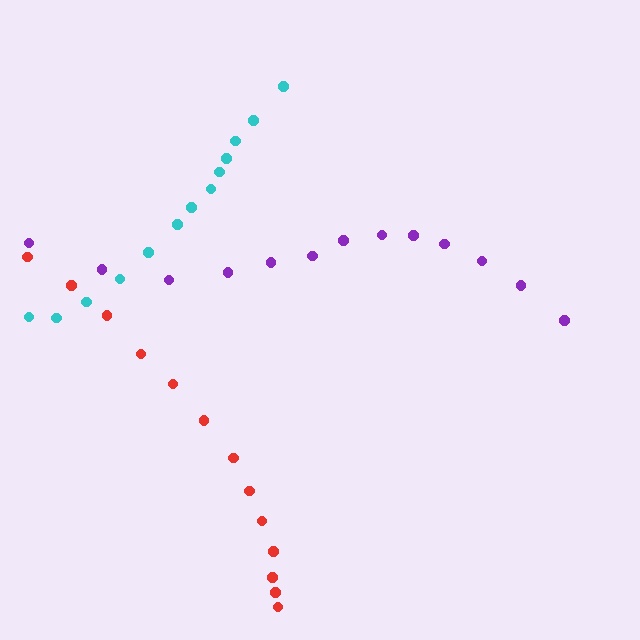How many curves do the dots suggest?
There are 3 distinct paths.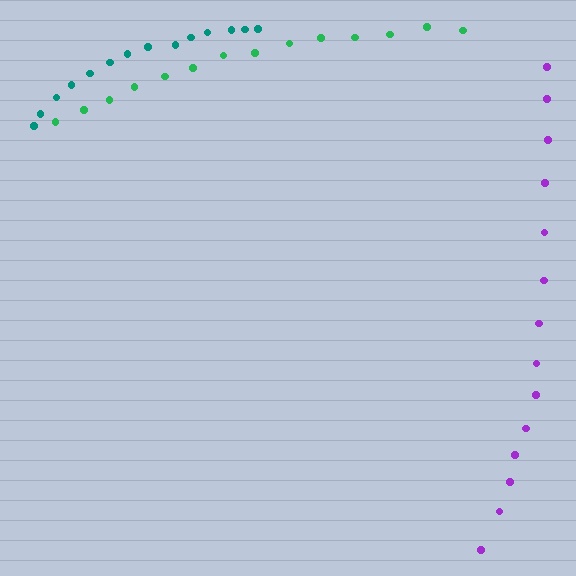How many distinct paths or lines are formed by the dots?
There are 3 distinct paths.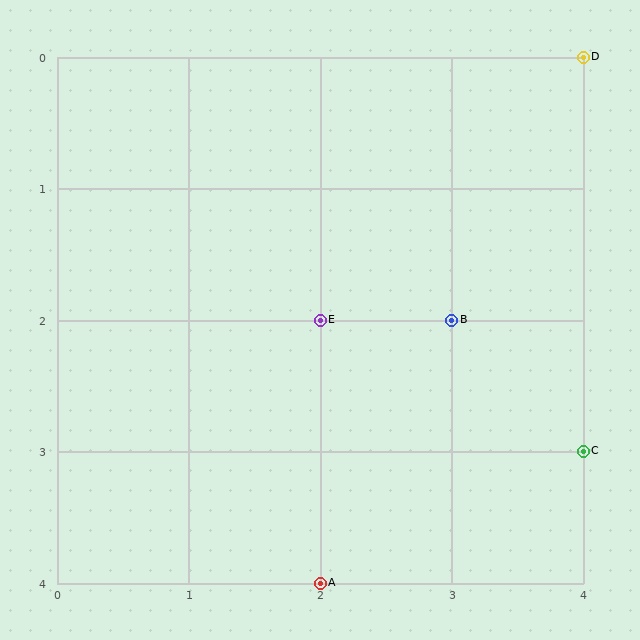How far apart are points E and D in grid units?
Points E and D are 2 columns and 2 rows apart (about 2.8 grid units diagonally).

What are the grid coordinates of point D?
Point D is at grid coordinates (4, 0).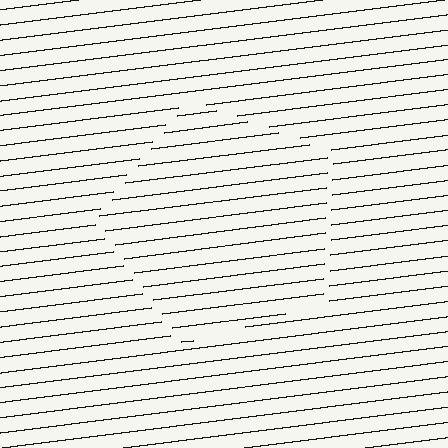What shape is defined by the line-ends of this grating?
An illusory pentagon. The interior of the shape contains the same grating, shifted by half a period — the contour is defined by the phase discontinuity where line-ends from the inner and outer gratings abut.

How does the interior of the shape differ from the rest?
The interior of the shape contains the same grating, shifted by half a period — the contour is defined by the phase discontinuity where line-ends from the inner and outer gratings abut.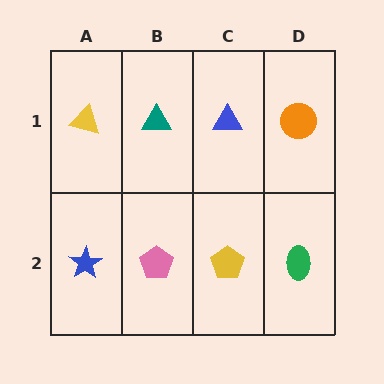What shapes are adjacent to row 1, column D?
A green ellipse (row 2, column D), a blue triangle (row 1, column C).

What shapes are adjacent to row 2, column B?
A teal triangle (row 1, column B), a blue star (row 2, column A), a yellow pentagon (row 2, column C).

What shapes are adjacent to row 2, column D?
An orange circle (row 1, column D), a yellow pentagon (row 2, column C).